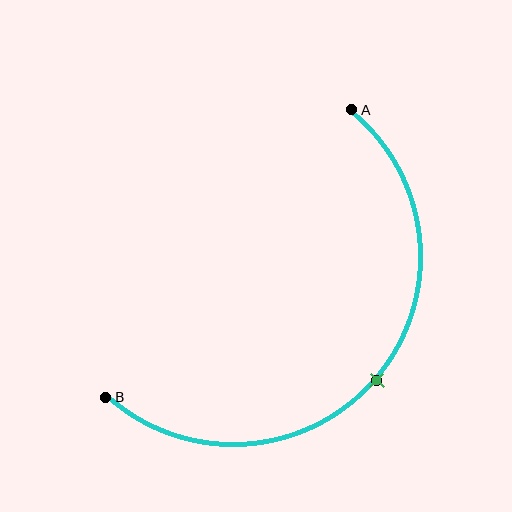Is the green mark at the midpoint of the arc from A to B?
Yes. The green mark lies on the arc at equal arc-length from both A and B — it is the arc midpoint.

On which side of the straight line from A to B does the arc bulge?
The arc bulges below and to the right of the straight line connecting A and B.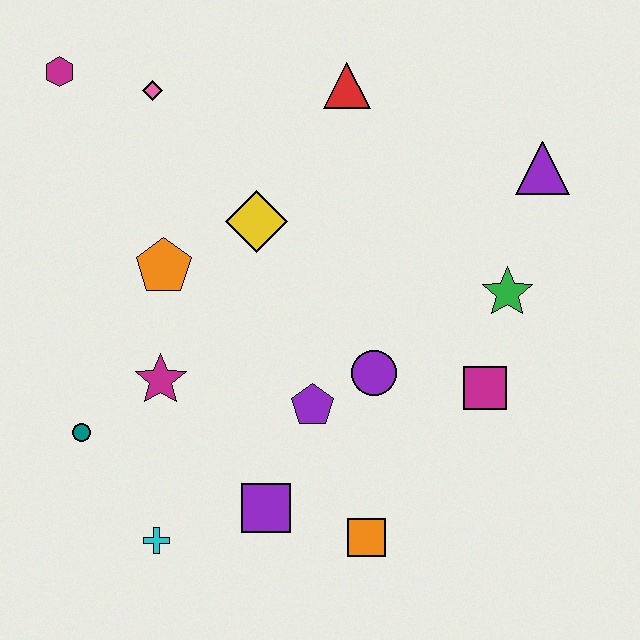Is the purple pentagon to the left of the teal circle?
No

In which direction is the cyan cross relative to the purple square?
The cyan cross is to the left of the purple square.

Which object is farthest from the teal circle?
The purple triangle is farthest from the teal circle.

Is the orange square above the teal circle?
No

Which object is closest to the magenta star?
The teal circle is closest to the magenta star.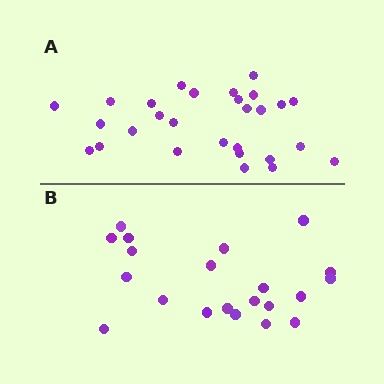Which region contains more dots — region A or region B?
Region A (the top region) has more dots.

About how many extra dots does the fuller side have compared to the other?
Region A has roughly 8 or so more dots than region B.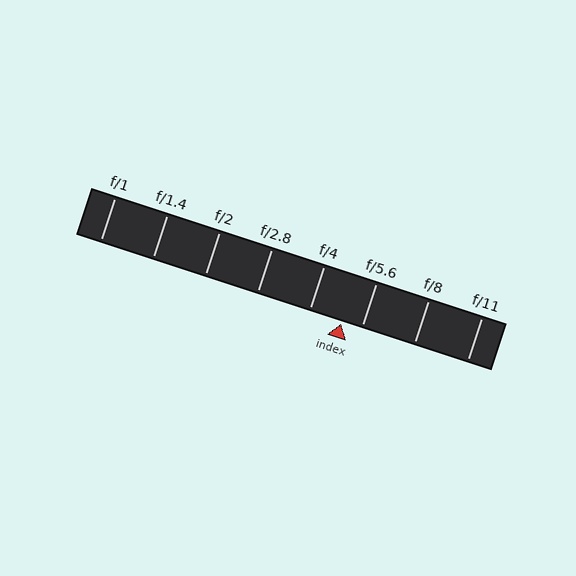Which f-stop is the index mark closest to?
The index mark is closest to f/5.6.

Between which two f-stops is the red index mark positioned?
The index mark is between f/4 and f/5.6.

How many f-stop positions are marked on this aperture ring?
There are 8 f-stop positions marked.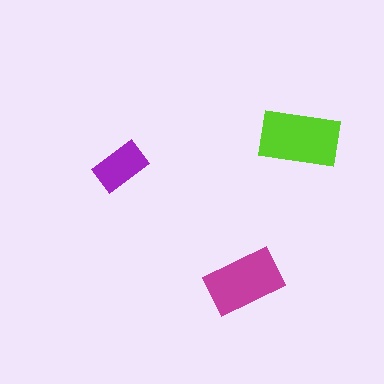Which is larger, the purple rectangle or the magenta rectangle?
The magenta one.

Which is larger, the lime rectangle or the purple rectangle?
The lime one.